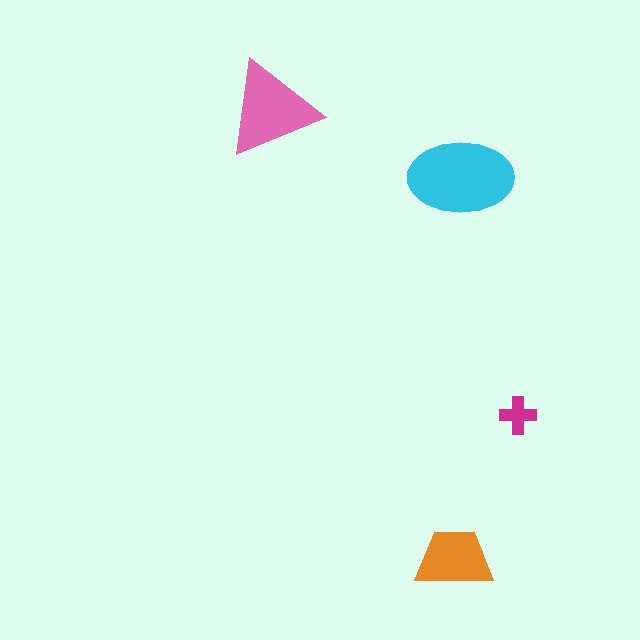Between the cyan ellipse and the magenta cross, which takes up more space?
The cyan ellipse.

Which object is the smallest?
The magenta cross.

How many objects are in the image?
There are 4 objects in the image.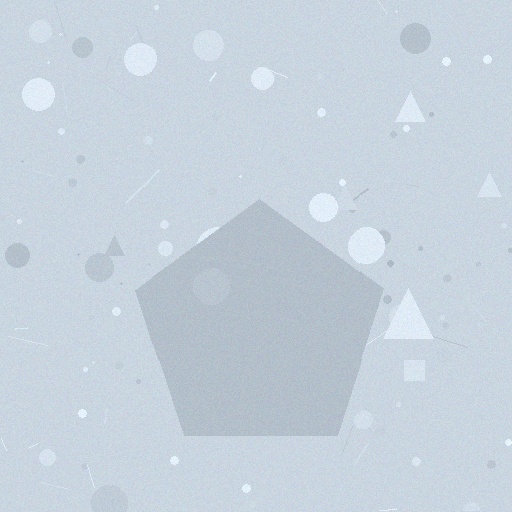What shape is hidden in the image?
A pentagon is hidden in the image.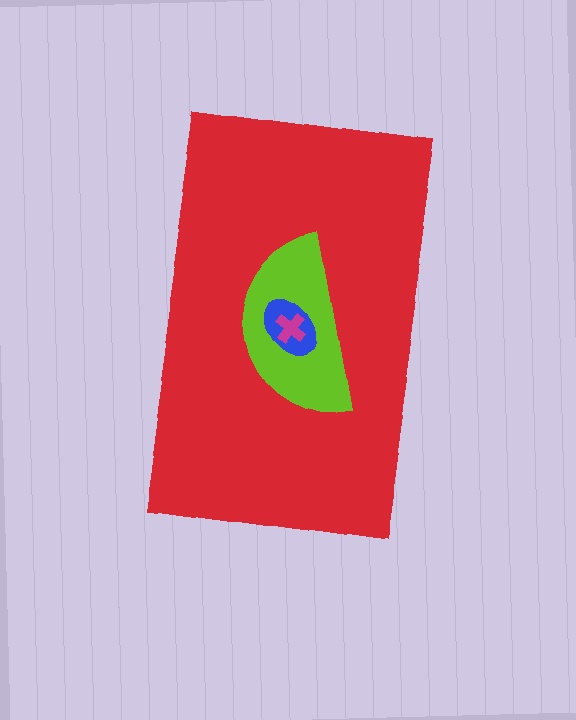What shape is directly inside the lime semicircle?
The blue ellipse.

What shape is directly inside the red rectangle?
The lime semicircle.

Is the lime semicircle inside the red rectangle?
Yes.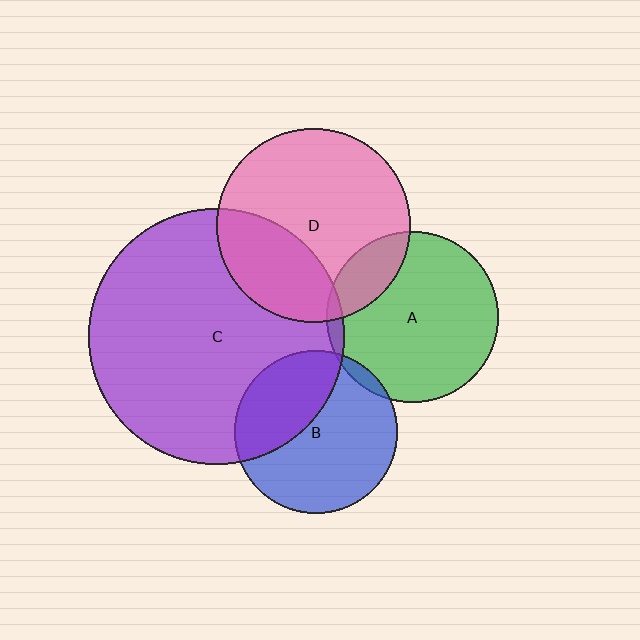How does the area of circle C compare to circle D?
Approximately 1.8 times.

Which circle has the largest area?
Circle C (purple).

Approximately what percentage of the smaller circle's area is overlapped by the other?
Approximately 5%.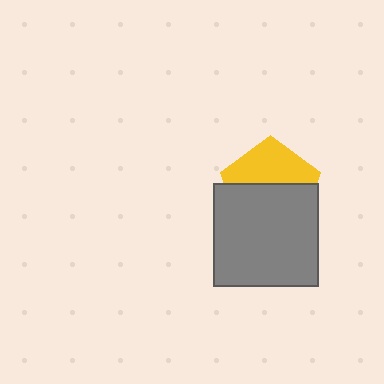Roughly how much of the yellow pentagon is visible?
A small part of it is visible (roughly 44%).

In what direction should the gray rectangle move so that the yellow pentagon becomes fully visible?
The gray rectangle should move down. That is the shortest direction to clear the overlap and leave the yellow pentagon fully visible.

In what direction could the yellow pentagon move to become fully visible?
The yellow pentagon could move up. That would shift it out from behind the gray rectangle entirely.